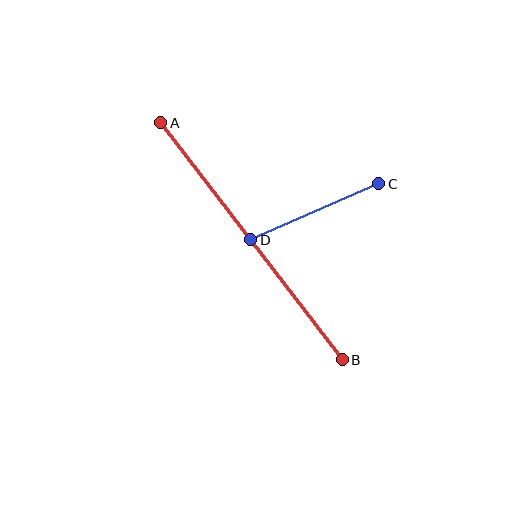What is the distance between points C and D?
The distance is approximately 139 pixels.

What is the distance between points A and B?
The distance is approximately 299 pixels.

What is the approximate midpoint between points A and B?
The midpoint is at approximately (252, 241) pixels.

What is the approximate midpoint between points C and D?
The midpoint is at approximately (315, 212) pixels.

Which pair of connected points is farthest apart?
Points A and B are farthest apart.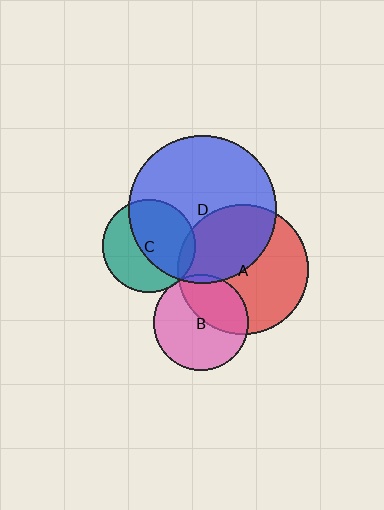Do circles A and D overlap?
Yes.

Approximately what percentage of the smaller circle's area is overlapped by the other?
Approximately 40%.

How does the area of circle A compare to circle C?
Approximately 2.0 times.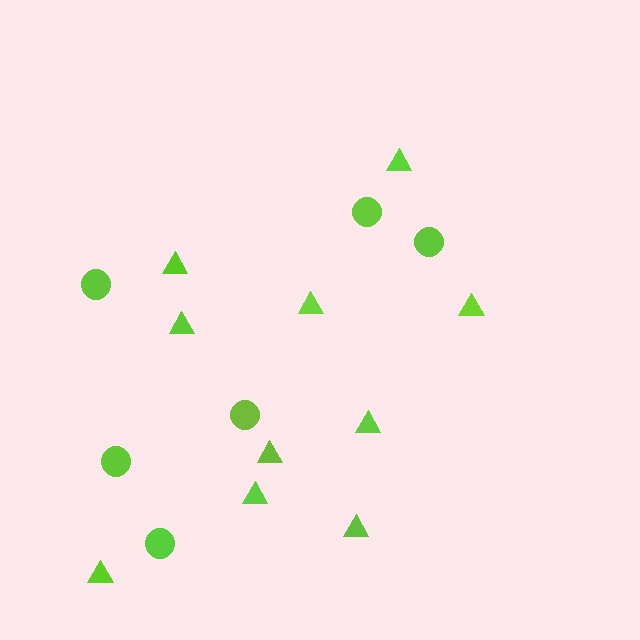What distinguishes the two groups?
There are 2 groups: one group of triangles (10) and one group of circles (6).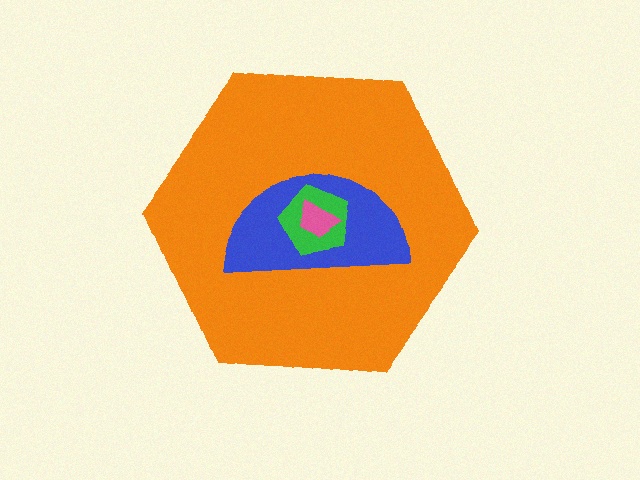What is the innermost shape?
The pink trapezoid.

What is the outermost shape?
The orange hexagon.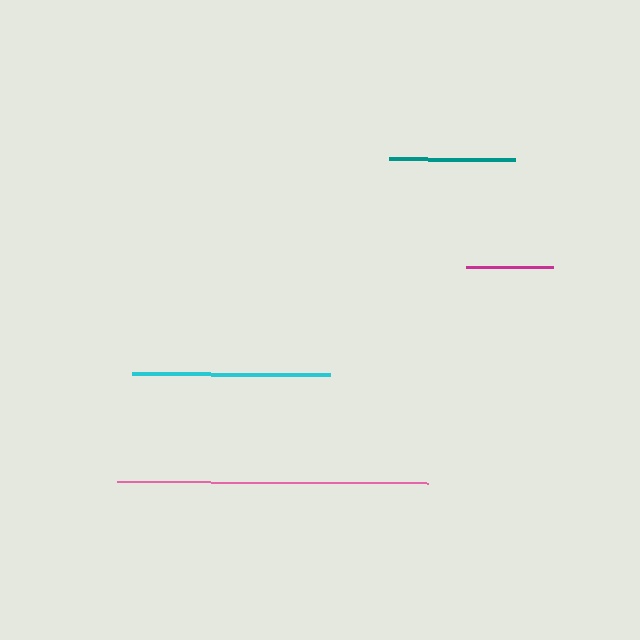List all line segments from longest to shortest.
From longest to shortest: pink, cyan, teal, magenta.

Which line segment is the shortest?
The magenta line is the shortest at approximately 87 pixels.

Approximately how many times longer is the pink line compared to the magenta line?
The pink line is approximately 3.6 times the length of the magenta line.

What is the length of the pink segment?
The pink segment is approximately 311 pixels long.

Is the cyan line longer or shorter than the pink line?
The pink line is longer than the cyan line.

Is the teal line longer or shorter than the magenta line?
The teal line is longer than the magenta line.